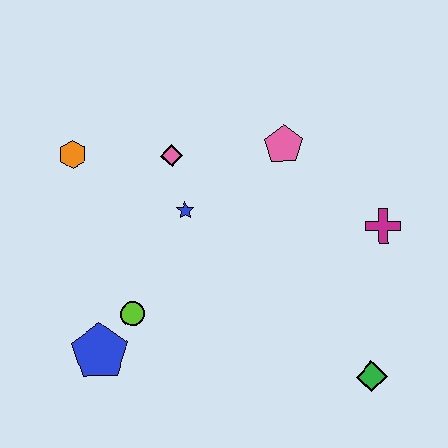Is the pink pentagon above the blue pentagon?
Yes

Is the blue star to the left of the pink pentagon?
Yes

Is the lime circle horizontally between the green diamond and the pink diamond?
No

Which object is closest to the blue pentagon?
The lime circle is closest to the blue pentagon.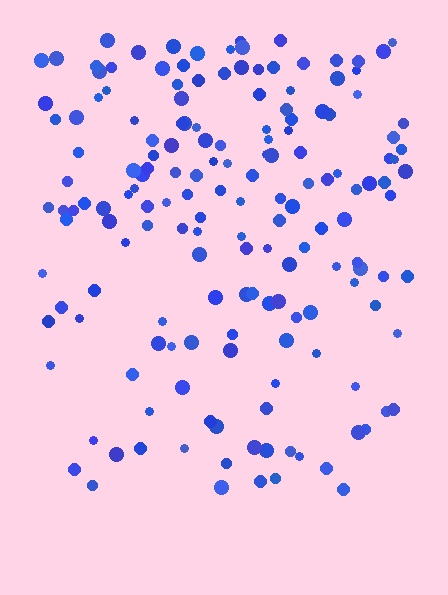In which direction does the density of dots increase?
From bottom to top, with the top side densest.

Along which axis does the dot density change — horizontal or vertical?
Vertical.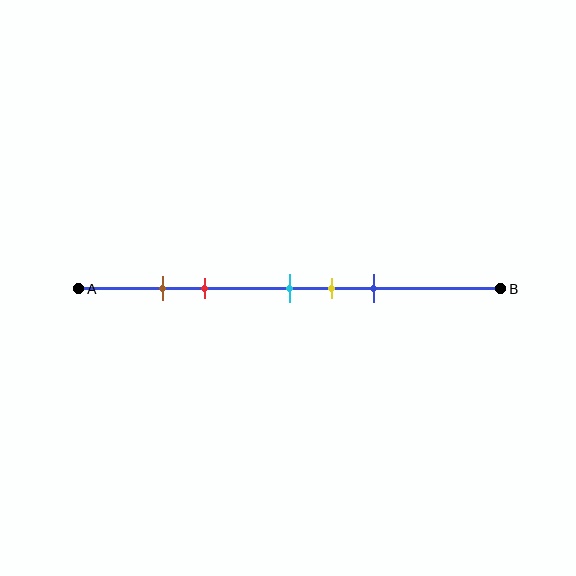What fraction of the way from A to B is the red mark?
The red mark is approximately 30% (0.3) of the way from A to B.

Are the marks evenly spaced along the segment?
No, the marks are not evenly spaced.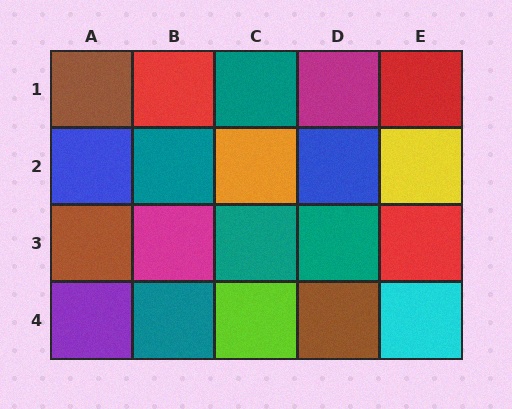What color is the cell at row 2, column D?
Blue.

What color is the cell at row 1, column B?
Red.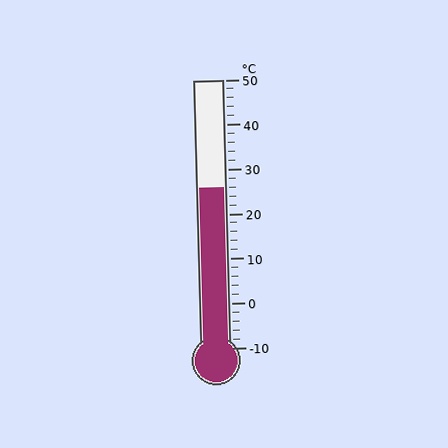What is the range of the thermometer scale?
The thermometer scale ranges from -10°C to 50°C.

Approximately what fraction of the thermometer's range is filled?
The thermometer is filled to approximately 60% of its range.